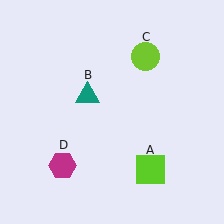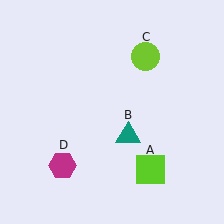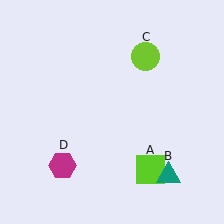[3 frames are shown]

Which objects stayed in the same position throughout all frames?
Lime square (object A) and lime circle (object C) and magenta hexagon (object D) remained stationary.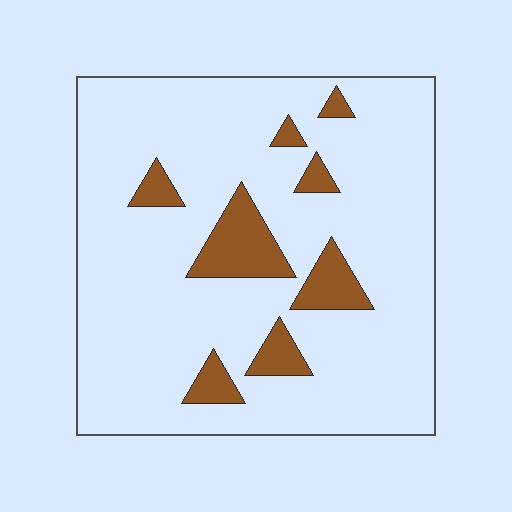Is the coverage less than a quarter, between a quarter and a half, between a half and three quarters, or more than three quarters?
Less than a quarter.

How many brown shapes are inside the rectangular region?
8.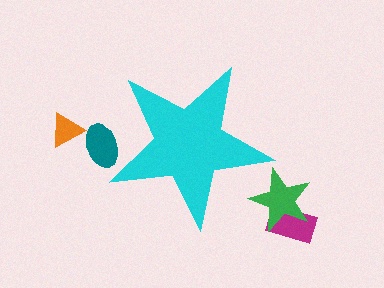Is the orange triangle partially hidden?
No, the orange triangle is fully visible.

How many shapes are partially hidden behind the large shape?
1 shape is partially hidden.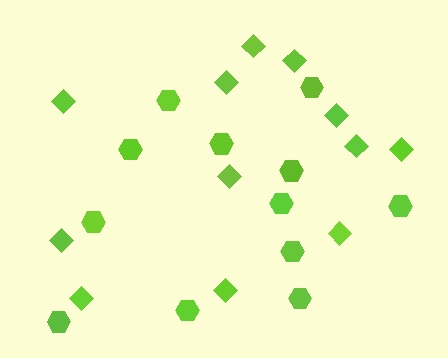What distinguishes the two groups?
There are 2 groups: one group of diamonds (12) and one group of hexagons (12).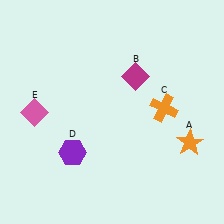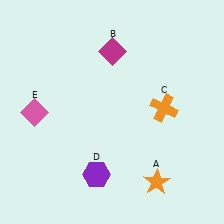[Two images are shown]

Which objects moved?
The objects that moved are: the orange star (A), the magenta diamond (B), the purple hexagon (D).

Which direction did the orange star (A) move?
The orange star (A) moved down.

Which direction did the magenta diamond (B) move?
The magenta diamond (B) moved up.